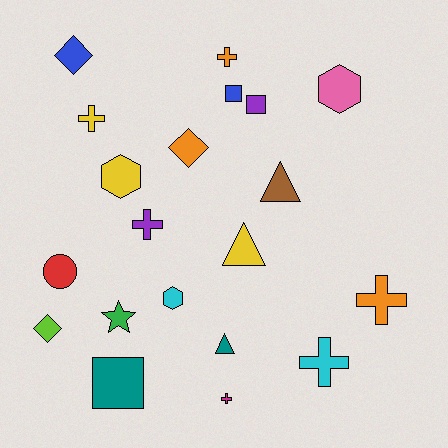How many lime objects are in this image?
There is 1 lime object.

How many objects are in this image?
There are 20 objects.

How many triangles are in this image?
There are 3 triangles.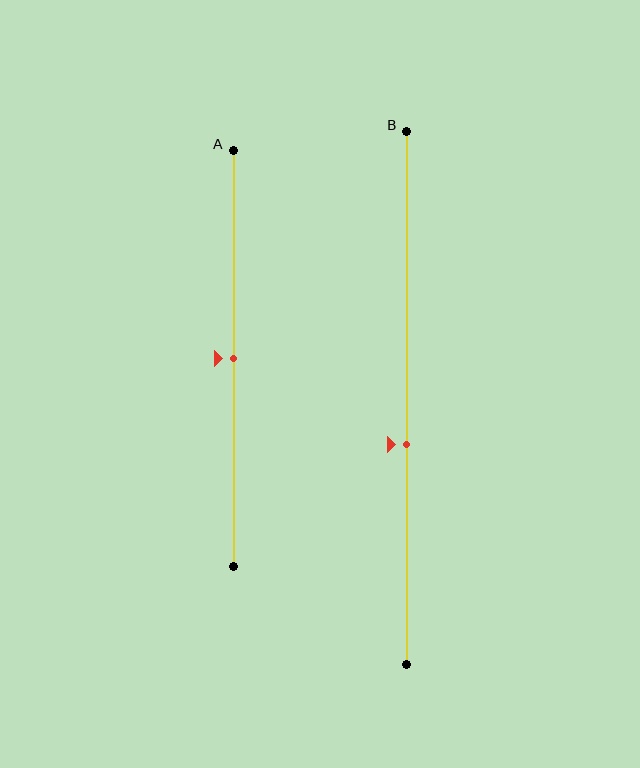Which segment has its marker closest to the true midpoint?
Segment A has its marker closest to the true midpoint.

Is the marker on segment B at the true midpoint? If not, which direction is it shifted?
No, the marker on segment B is shifted downward by about 9% of the segment length.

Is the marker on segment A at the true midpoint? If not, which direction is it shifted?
Yes, the marker on segment A is at the true midpoint.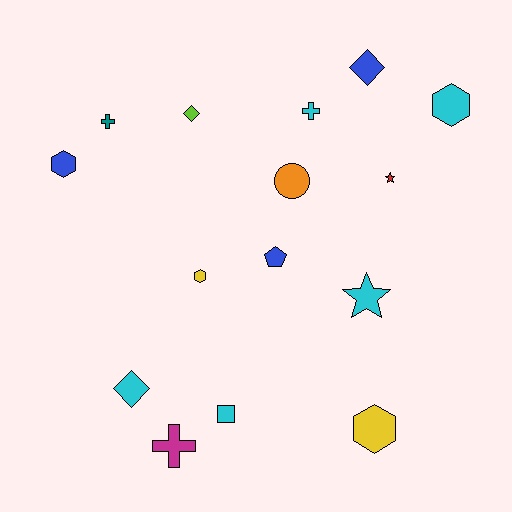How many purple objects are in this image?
There are no purple objects.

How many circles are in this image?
There is 1 circle.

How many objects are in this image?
There are 15 objects.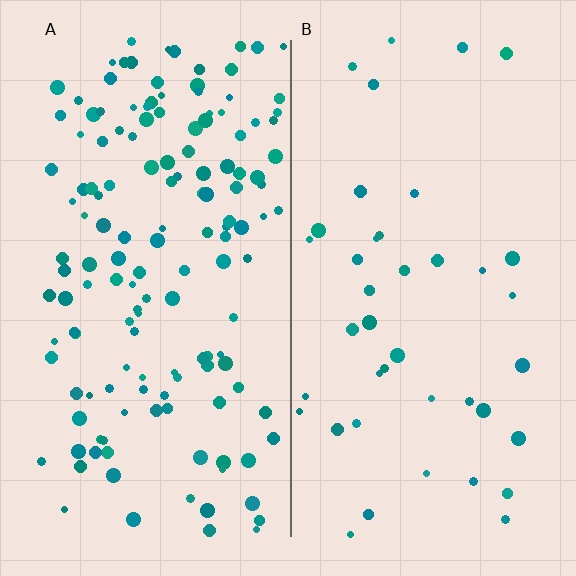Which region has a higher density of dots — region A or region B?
A (the left).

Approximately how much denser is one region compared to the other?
Approximately 3.6× — region A over region B.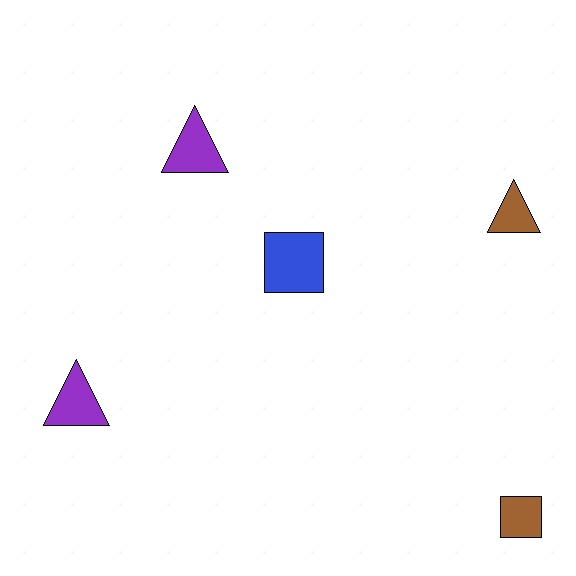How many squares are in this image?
There are 2 squares.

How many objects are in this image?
There are 5 objects.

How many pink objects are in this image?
There are no pink objects.